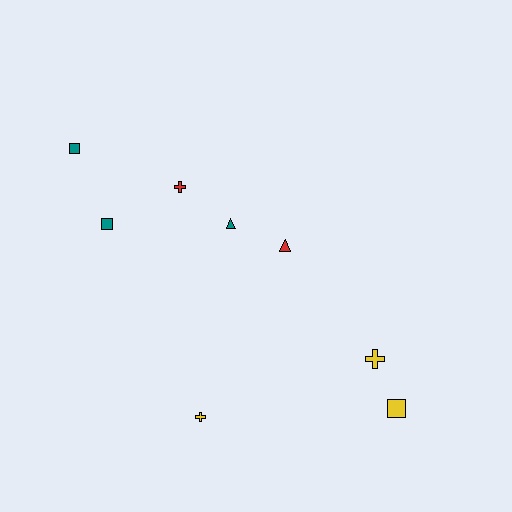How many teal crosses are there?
There are no teal crosses.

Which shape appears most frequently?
Square, with 3 objects.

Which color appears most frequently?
Yellow, with 3 objects.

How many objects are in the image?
There are 8 objects.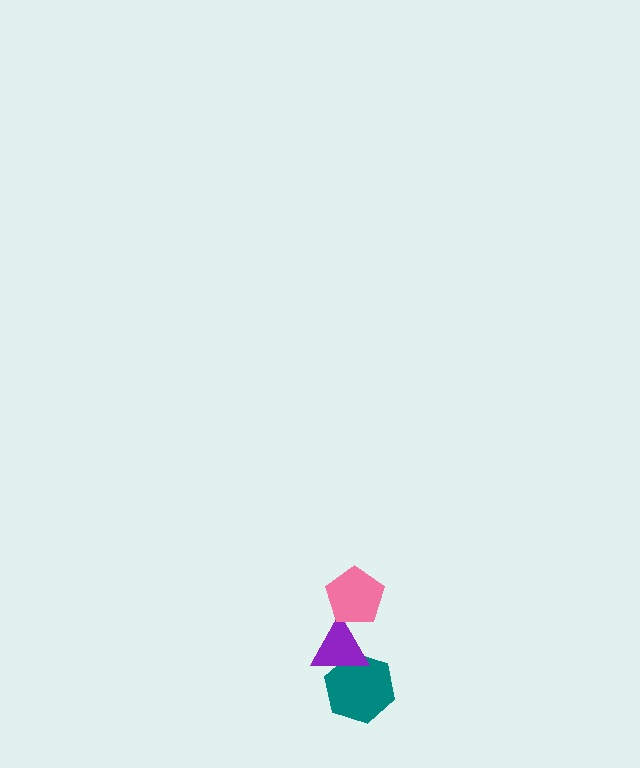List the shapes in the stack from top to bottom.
From top to bottom: the pink pentagon, the purple triangle, the teal hexagon.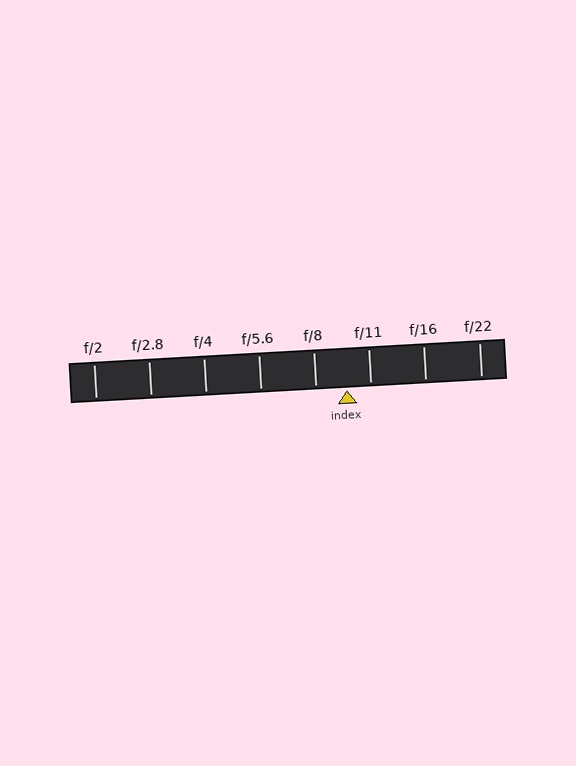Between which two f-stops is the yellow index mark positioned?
The index mark is between f/8 and f/11.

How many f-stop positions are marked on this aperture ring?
There are 8 f-stop positions marked.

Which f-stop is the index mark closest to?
The index mark is closest to f/11.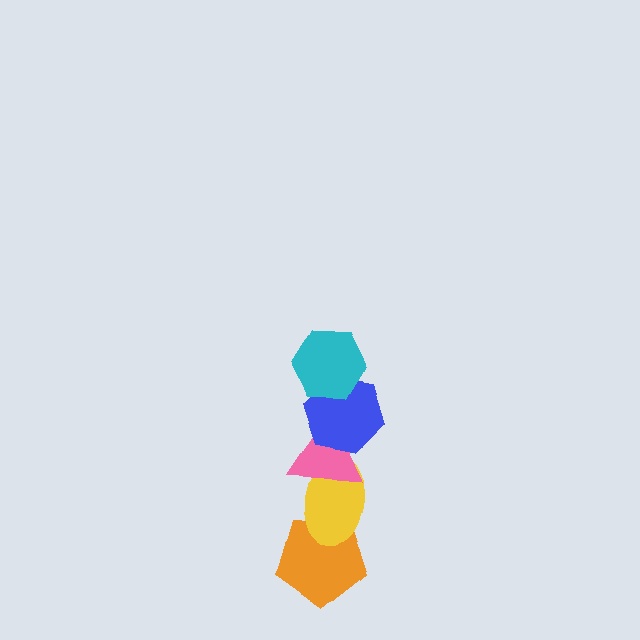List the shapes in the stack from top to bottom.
From top to bottom: the cyan hexagon, the blue hexagon, the pink triangle, the yellow ellipse, the orange pentagon.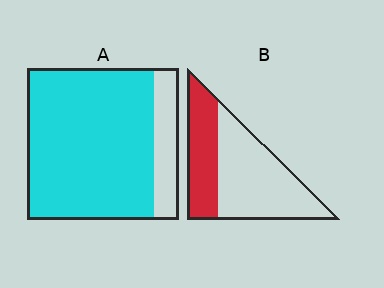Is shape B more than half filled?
No.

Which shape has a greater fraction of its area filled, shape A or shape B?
Shape A.